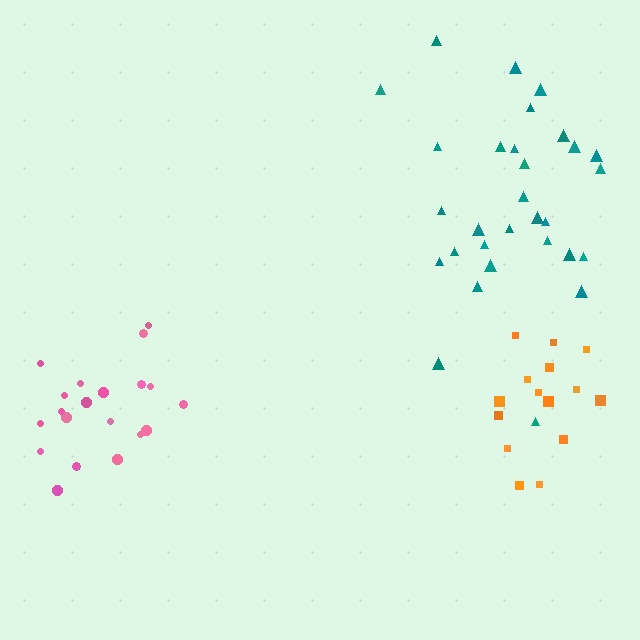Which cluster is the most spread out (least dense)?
Orange.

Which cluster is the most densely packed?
Teal.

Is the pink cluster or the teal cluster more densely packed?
Teal.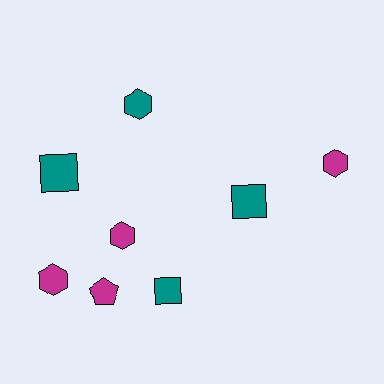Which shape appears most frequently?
Hexagon, with 4 objects.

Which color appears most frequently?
Magenta, with 4 objects.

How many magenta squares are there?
There are no magenta squares.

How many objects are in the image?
There are 8 objects.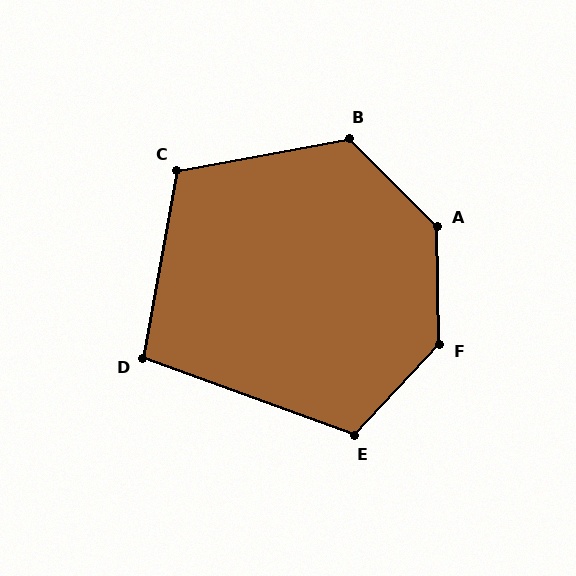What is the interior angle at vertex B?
Approximately 125 degrees (obtuse).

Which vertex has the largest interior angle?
A, at approximately 136 degrees.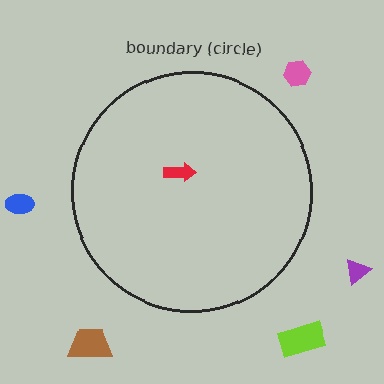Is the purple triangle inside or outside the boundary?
Outside.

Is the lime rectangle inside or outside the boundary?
Outside.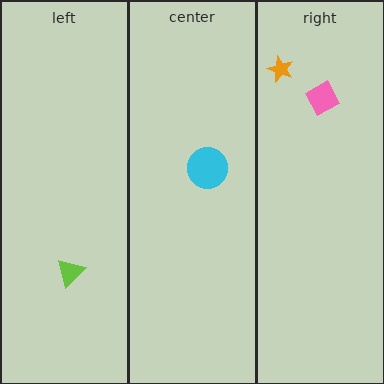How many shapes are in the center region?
1.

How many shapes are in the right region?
2.